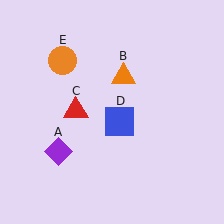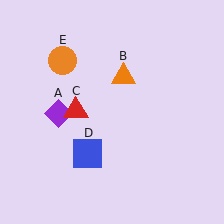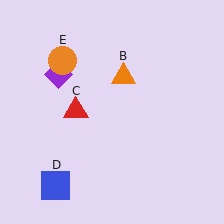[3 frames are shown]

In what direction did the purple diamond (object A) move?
The purple diamond (object A) moved up.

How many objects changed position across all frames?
2 objects changed position: purple diamond (object A), blue square (object D).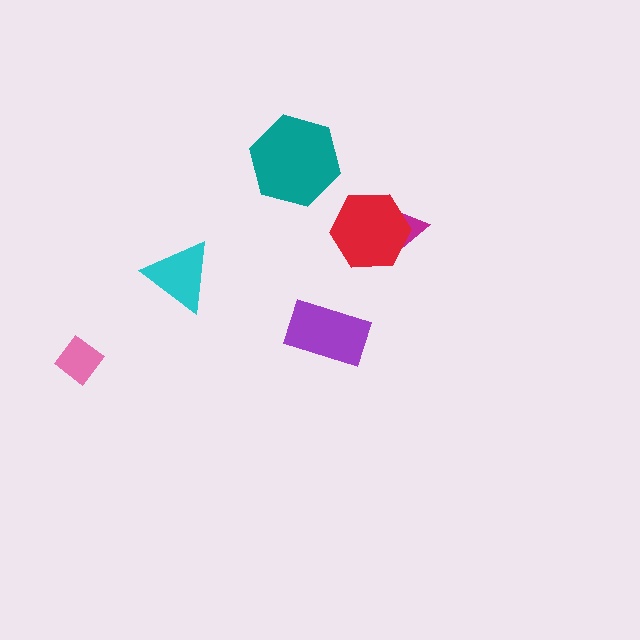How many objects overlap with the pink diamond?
0 objects overlap with the pink diamond.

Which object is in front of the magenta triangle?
The red hexagon is in front of the magenta triangle.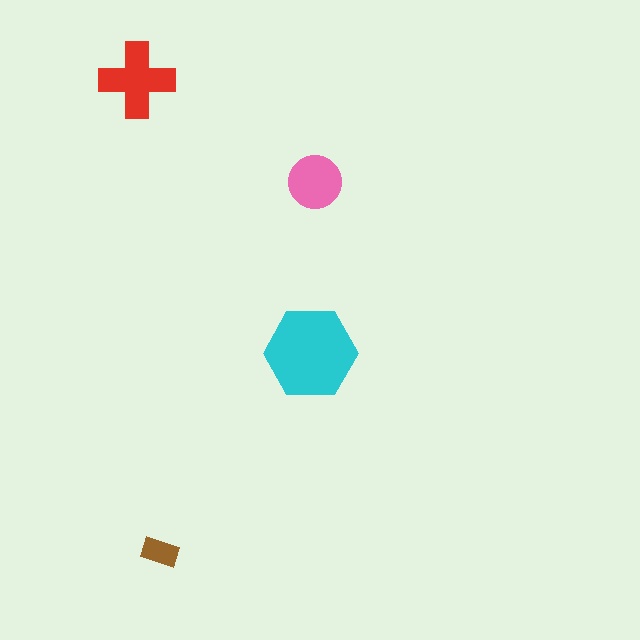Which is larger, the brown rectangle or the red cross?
The red cross.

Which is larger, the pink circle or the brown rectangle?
The pink circle.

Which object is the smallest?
The brown rectangle.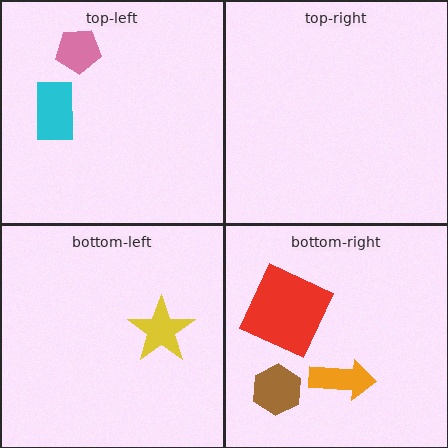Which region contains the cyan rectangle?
The top-left region.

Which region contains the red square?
The bottom-right region.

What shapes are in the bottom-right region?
The orange arrow, the brown hexagon, the red square.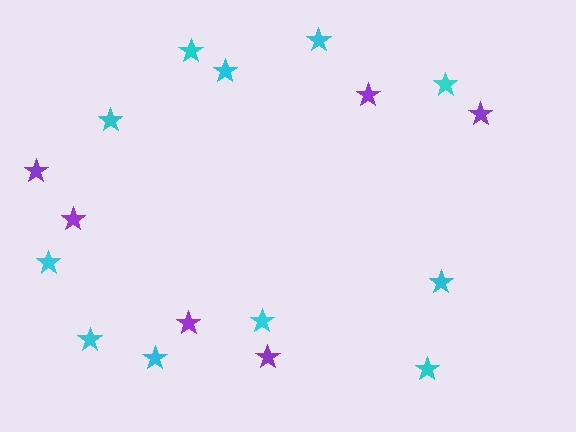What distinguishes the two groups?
There are 2 groups: one group of purple stars (6) and one group of cyan stars (11).